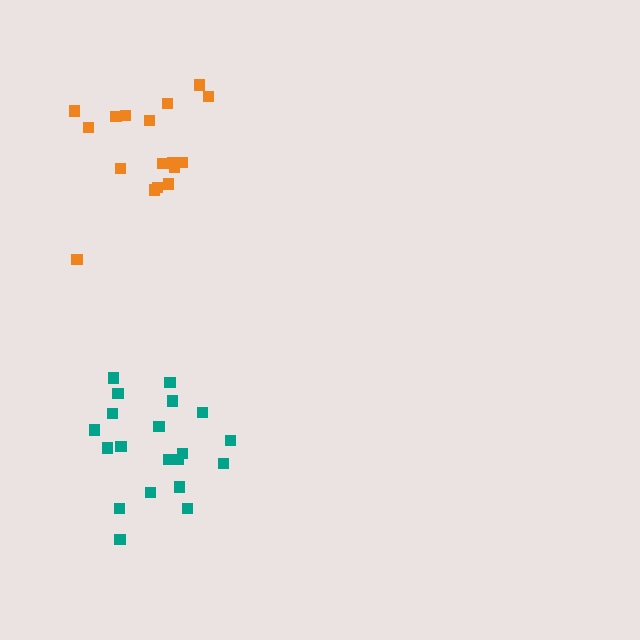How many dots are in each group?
Group 1: 17 dots, Group 2: 20 dots (37 total).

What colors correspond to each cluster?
The clusters are colored: orange, teal.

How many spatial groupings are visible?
There are 2 spatial groupings.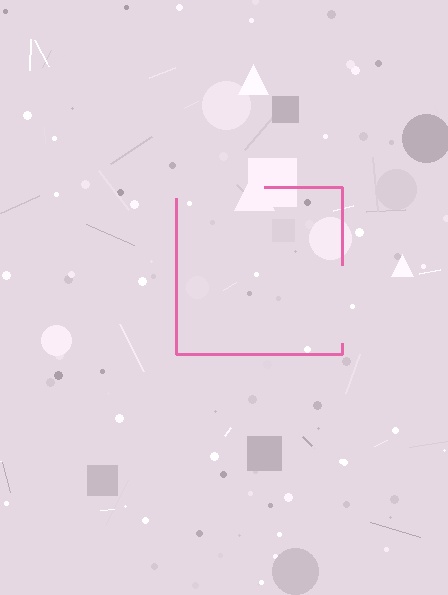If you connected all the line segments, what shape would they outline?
They would outline a square.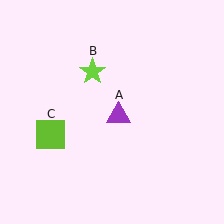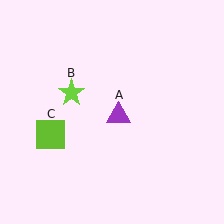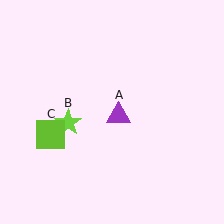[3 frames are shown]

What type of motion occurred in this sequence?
The lime star (object B) rotated counterclockwise around the center of the scene.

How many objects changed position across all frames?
1 object changed position: lime star (object B).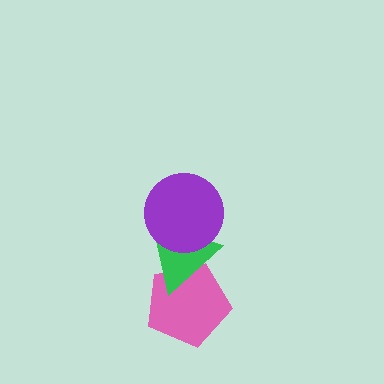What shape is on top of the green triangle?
The purple circle is on top of the green triangle.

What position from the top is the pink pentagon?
The pink pentagon is 3rd from the top.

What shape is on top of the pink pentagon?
The green triangle is on top of the pink pentagon.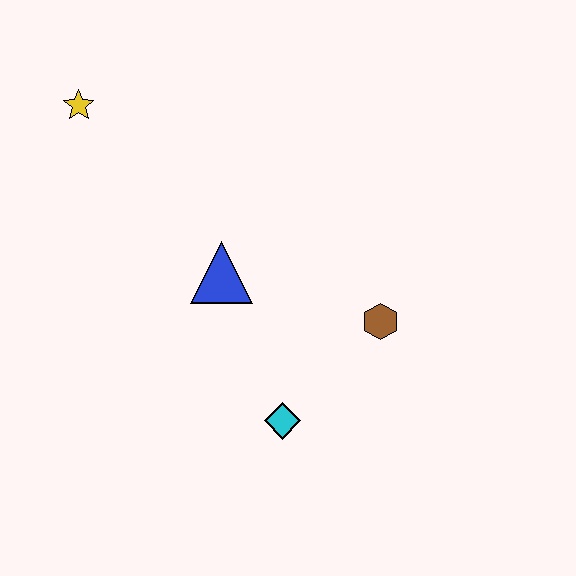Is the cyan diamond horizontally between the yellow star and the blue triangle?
No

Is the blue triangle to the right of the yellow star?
Yes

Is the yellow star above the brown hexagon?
Yes